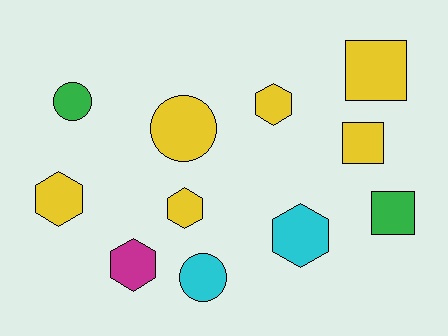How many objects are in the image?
There are 11 objects.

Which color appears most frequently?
Yellow, with 6 objects.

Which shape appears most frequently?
Hexagon, with 5 objects.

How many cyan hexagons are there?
There is 1 cyan hexagon.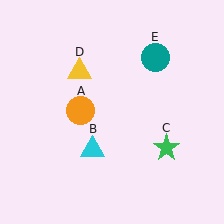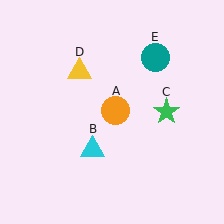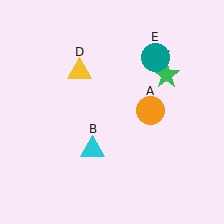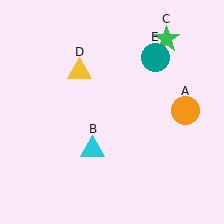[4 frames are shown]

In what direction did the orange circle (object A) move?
The orange circle (object A) moved right.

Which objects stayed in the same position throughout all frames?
Cyan triangle (object B) and yellow triangle (object D) and teal circle (object E) remained stationary.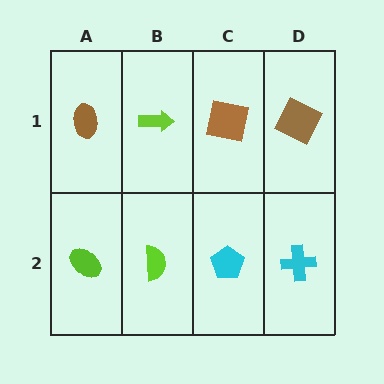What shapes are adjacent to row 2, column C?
A brown square (row 1, column C), a lime semicircle (row 2, column B), a cyan cross (row 2, column D).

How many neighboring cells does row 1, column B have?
3.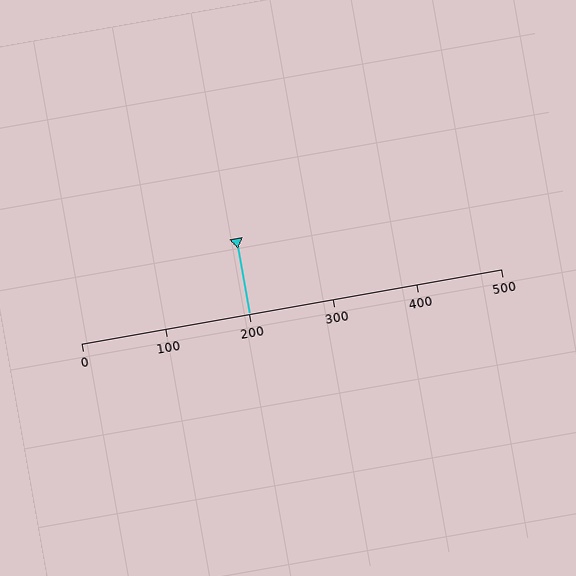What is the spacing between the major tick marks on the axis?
The major ticks are spaced 100 apart.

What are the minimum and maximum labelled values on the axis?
The axis runs from 0 to 500.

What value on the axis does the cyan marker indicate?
The marker indicates approximately 200.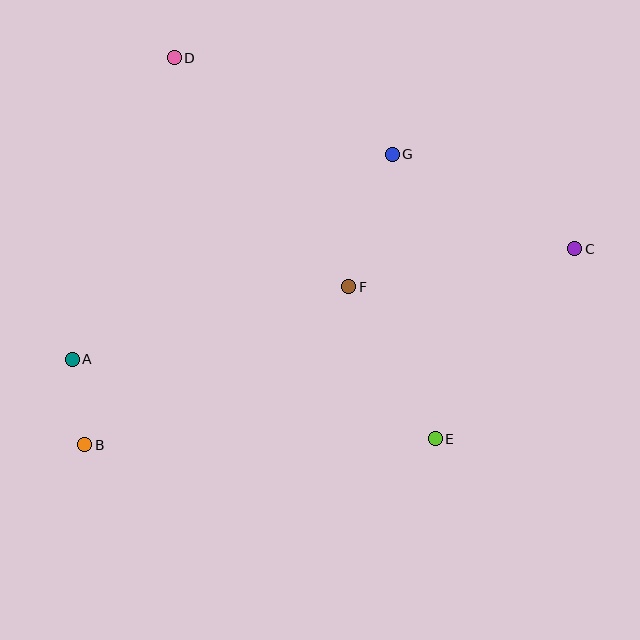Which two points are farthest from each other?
Points B and C are farthest from each other.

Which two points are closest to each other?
Points A and B are closest to each other.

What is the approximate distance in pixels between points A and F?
The distance between A and F is approximately 286 pixels.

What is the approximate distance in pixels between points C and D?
The distance between C and D is approximately 444 pixels.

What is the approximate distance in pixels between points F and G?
The distance between F and G is approximately 139 pixels.